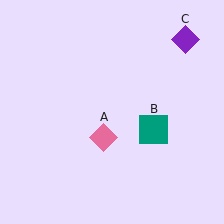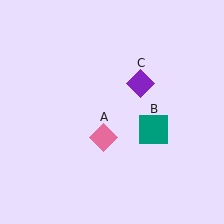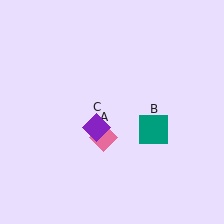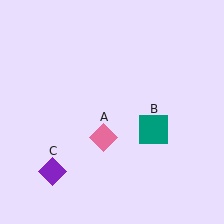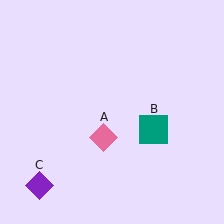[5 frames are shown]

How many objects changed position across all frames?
1 object changed position: purple diamond (object C).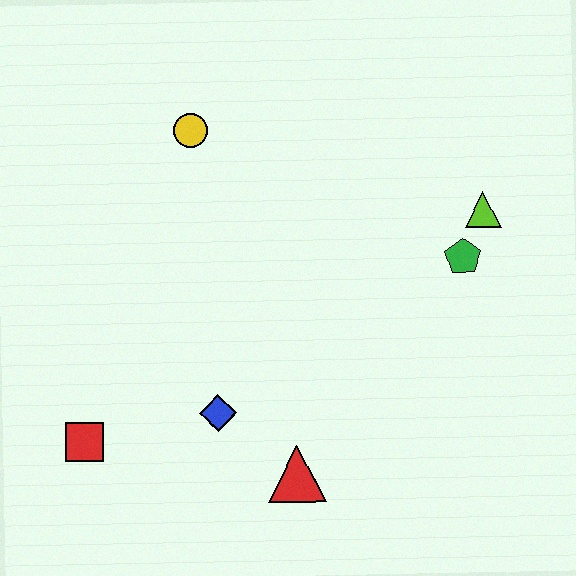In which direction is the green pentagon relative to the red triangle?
The green pentagon is above the red triangle.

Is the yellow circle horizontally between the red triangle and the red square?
Yes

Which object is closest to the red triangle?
The blue diamond is closest to the red triangle.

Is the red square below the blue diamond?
Yes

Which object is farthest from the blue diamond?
The lime triangle is farthest from the blue diamond.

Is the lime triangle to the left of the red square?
No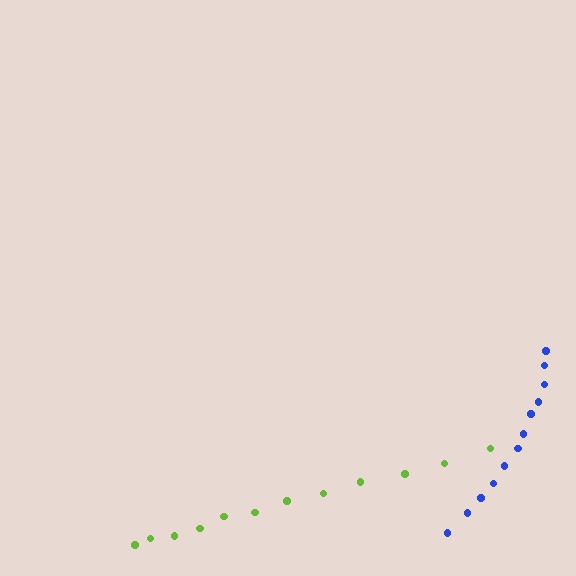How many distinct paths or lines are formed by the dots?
There are 2 distinct paths.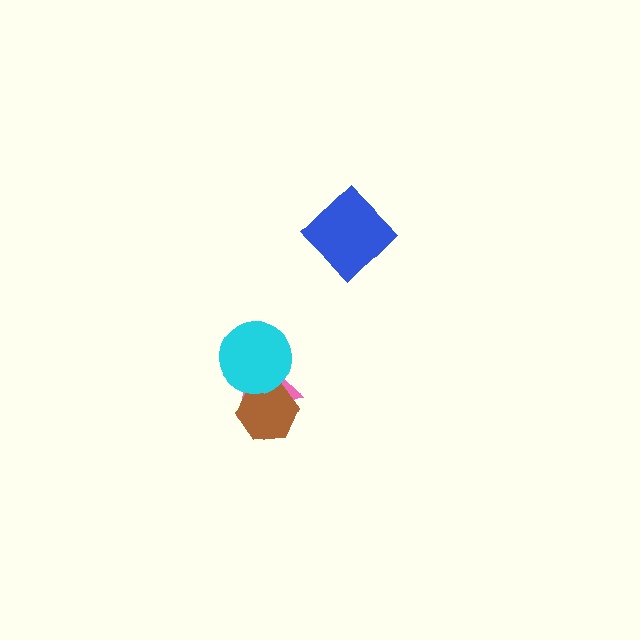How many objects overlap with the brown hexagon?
2 objects overlap with the brown hexagon.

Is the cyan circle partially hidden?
No, no other shape covers it.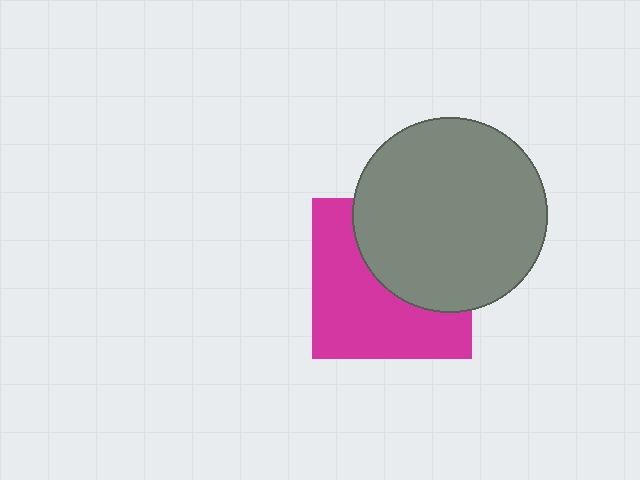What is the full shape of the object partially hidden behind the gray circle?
The partially hidden object is a magenta square.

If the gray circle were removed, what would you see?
You would see the complete magenta square.